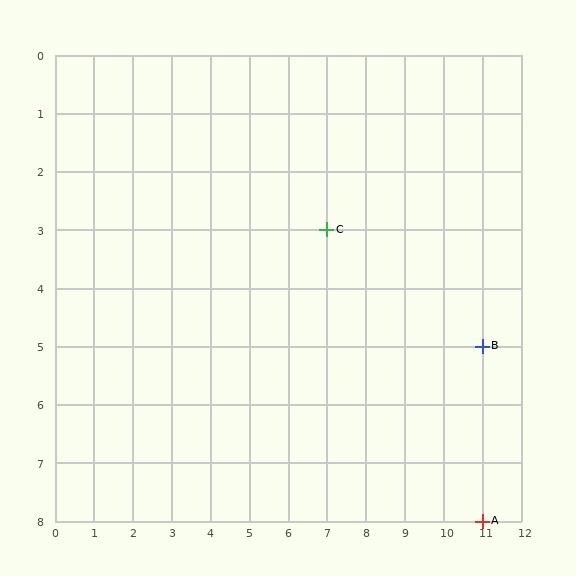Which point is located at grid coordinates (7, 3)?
Point C is at (7, 3).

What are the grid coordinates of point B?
Point B is at grid coordinates (11, 5).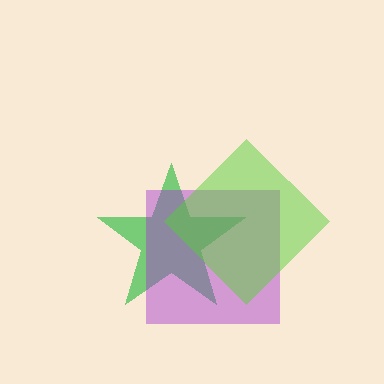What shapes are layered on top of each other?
The layered shapes are: a green star, a purple square, a lime diamond.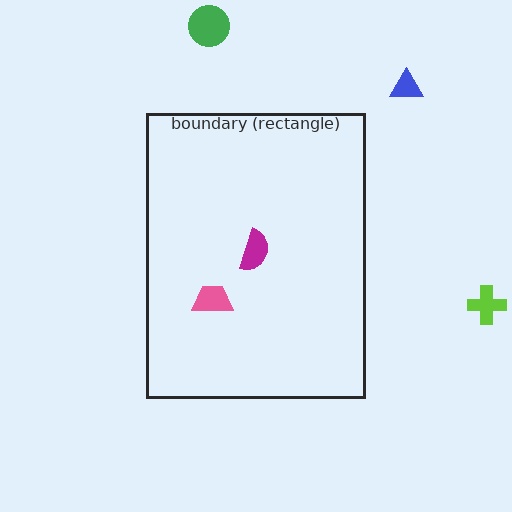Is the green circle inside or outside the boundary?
Outside.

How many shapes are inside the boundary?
2 inside, 3 outside.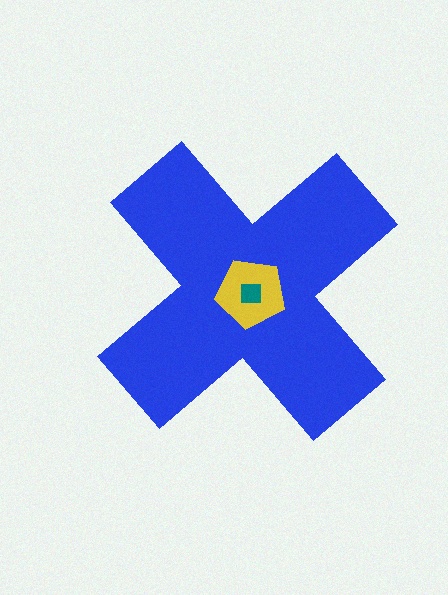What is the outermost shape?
The blue cross.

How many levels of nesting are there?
3.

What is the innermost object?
The teal square.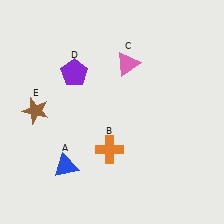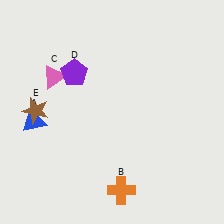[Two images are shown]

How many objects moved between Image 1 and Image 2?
3 objects moved between the two images.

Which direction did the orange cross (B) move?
The orange cross (B) moved down.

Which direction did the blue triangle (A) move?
The blue triangle (A) moved up.